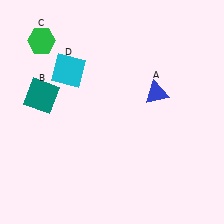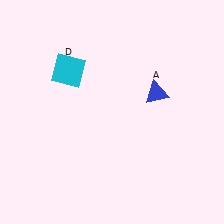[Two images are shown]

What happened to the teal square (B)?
The teal square (B) was removed in Image 2. It was in the top-left area of Image 1.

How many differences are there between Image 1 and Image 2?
There are 2 differences between the two images.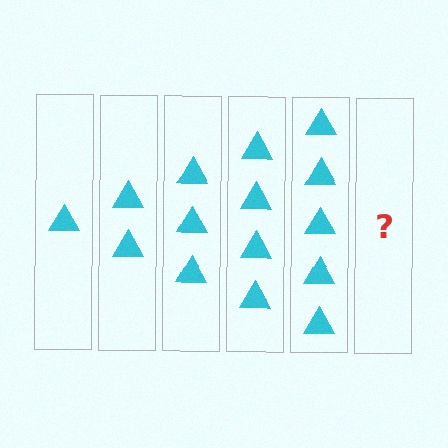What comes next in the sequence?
The next element should be 6 triangles.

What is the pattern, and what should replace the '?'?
The pattern is that each step adds one more triangle. The '?' should be 6 triangles.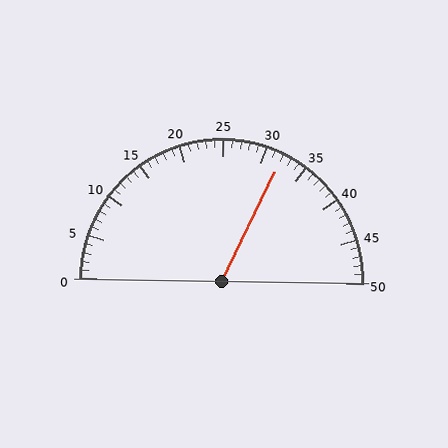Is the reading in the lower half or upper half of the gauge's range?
The reading is in the upper half of the range (0 to 50).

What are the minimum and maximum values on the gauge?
The gauge ranges from 0 to 50.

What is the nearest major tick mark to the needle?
The nearest major tick mark is 30.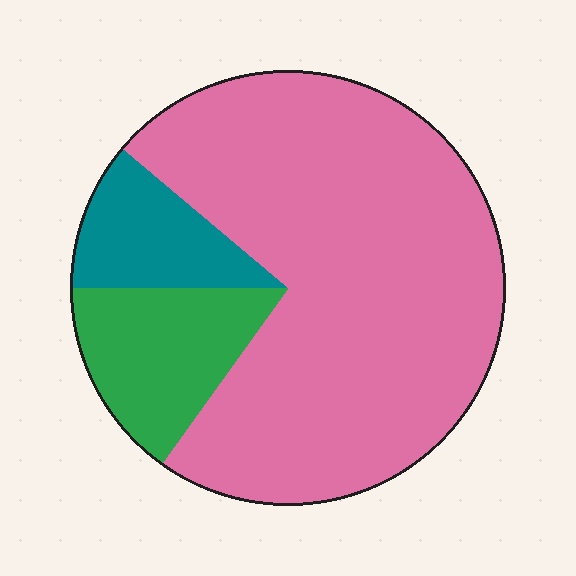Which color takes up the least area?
Teal, at roughly 10%.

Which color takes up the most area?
Pink, at roughly 75%.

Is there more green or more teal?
Green.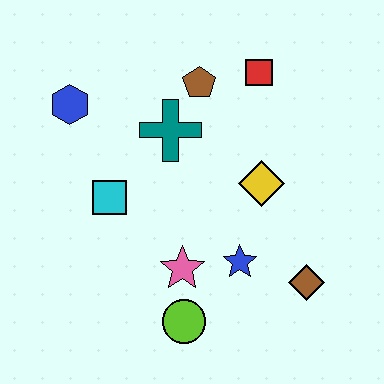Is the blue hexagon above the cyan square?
Yes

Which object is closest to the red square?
The brown pentagon is closest to the red square.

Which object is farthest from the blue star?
The blue hexagon is farthest from the blue star.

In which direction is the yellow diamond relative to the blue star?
The yellow diamond is above the blue star.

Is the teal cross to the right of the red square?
No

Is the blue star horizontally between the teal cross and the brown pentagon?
No